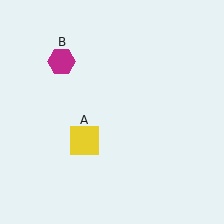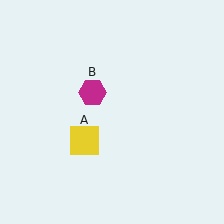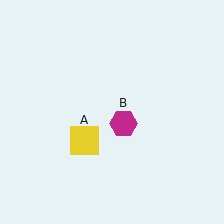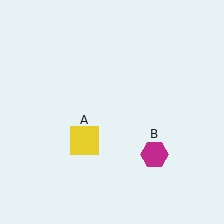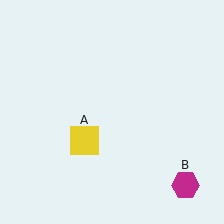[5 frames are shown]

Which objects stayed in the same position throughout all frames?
Yellow square (object A) remained stationary.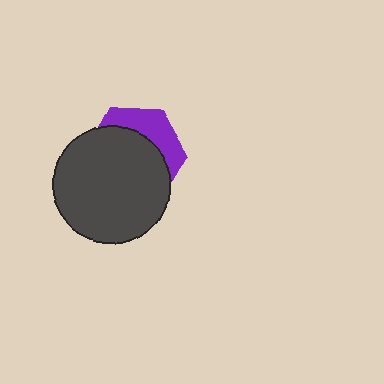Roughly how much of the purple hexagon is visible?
A small part of it is visible (roughly 31%).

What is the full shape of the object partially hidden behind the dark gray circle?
The partially hidden object is a purple hexagon.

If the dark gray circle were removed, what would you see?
You would see the complete purple hexagon.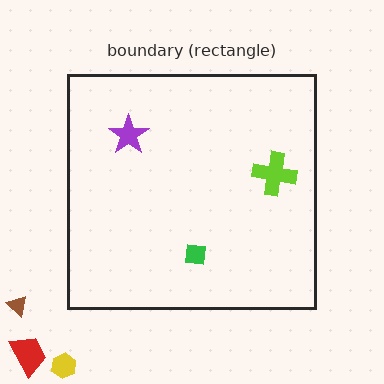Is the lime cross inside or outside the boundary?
Inside.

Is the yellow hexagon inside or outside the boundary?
Outside.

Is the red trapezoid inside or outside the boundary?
Outside.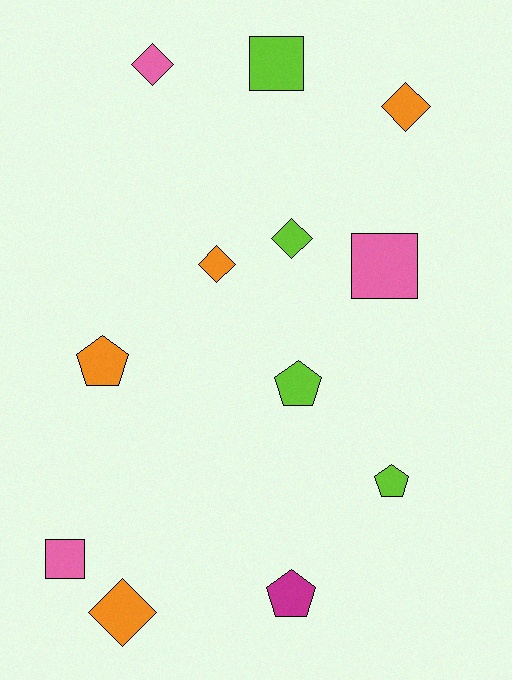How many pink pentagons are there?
There are no pink pentagons.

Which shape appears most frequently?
Diamond, with 5 objects.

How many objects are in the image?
There are 12 objects.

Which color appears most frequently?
Orange, with 4 objects.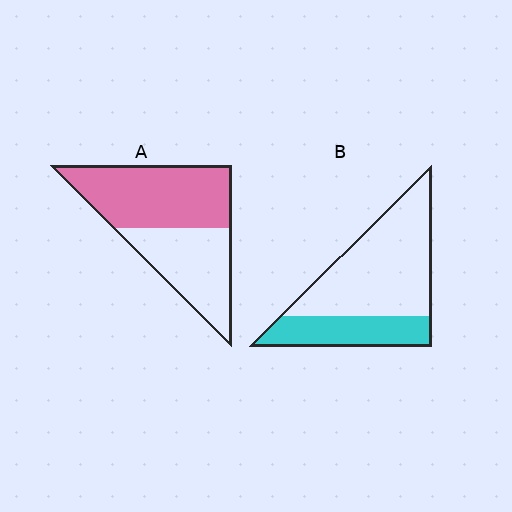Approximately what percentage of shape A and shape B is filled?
A is approximately 55% and B is approximately 30%.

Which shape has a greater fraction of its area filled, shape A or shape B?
Shape A.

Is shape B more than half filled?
No.